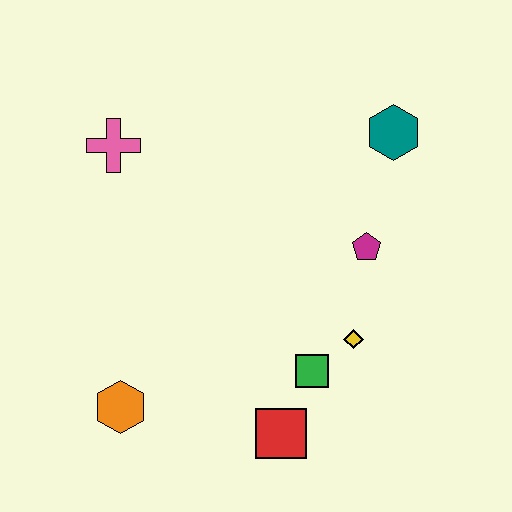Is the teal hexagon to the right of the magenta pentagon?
Yes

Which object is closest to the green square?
The yellow diamond is closest to the green square.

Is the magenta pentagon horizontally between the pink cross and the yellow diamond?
No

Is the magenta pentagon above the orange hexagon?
Yes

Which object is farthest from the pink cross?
The red square is farthest from the pink cross.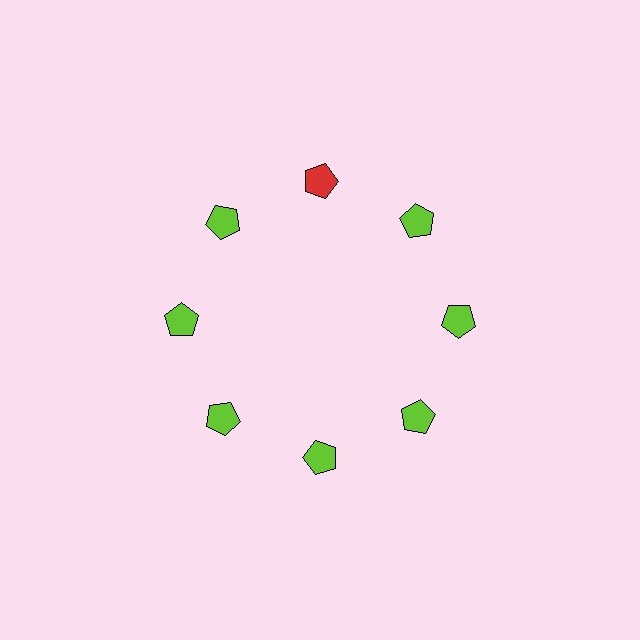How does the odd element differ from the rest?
It has a different color: red instead of lime.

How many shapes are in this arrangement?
There are 8 shapes arranged in a ring pattern.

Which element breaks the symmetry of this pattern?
The red pentagon at roughly the 12 o'clock position breaks the symmetry. All other shapes are lime pentagons.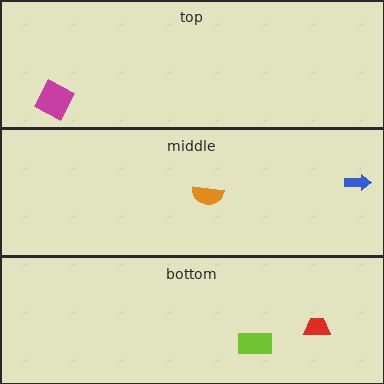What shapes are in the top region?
The magenta square.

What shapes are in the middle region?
The orange semicircle, the blue arrow.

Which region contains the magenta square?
The top region.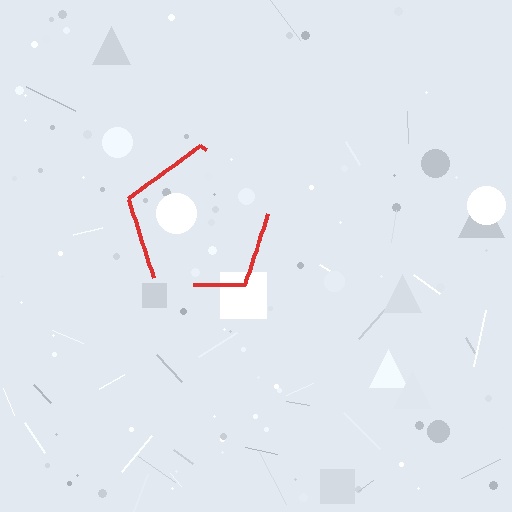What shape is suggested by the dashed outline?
The dashed outline suggests a pentagon.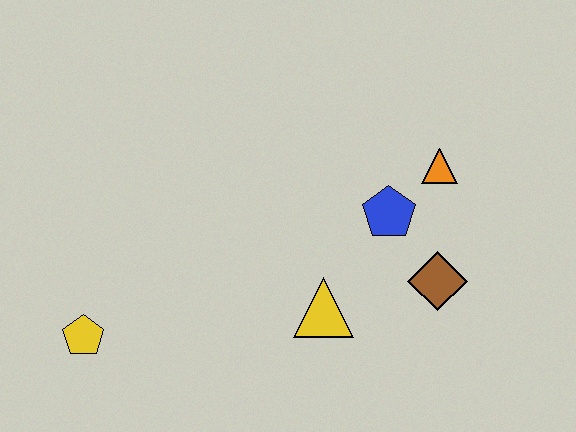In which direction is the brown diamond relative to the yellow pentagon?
The brown diamond is to the right of the yellow pentagon.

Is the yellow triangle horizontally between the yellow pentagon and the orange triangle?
Yes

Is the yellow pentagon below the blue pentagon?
Yes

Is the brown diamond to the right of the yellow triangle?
Yes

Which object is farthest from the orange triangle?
The yellow pentagon is farthest from the orange triangle.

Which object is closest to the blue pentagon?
The orange triangle is closest to the blue pentagon.